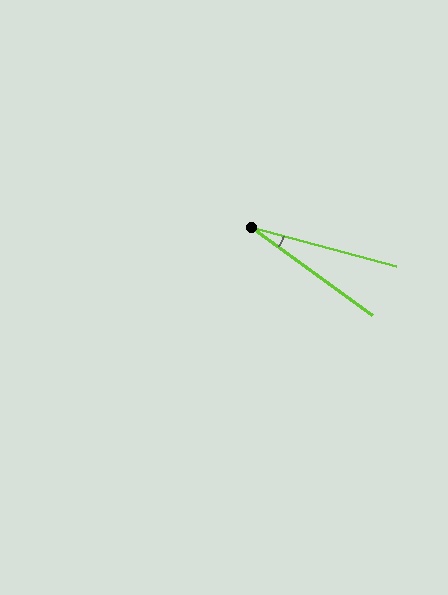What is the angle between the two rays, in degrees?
Approximately 21 degrees.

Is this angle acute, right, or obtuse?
It is acute.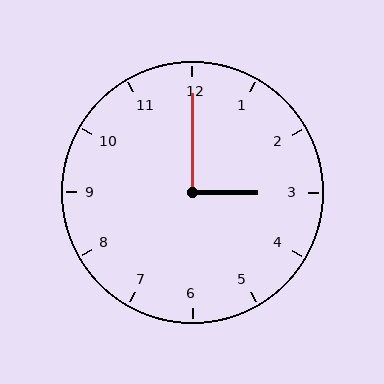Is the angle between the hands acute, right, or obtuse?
It is right.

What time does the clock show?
3:00.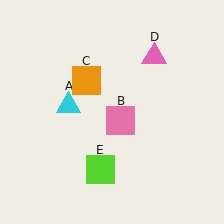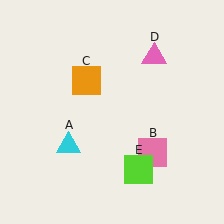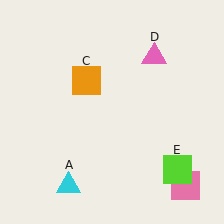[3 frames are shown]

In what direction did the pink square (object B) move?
The pink square (object B) moved down and to the right.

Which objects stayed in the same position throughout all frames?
Orange square (object C) and pink triangle (object D) remained stationary.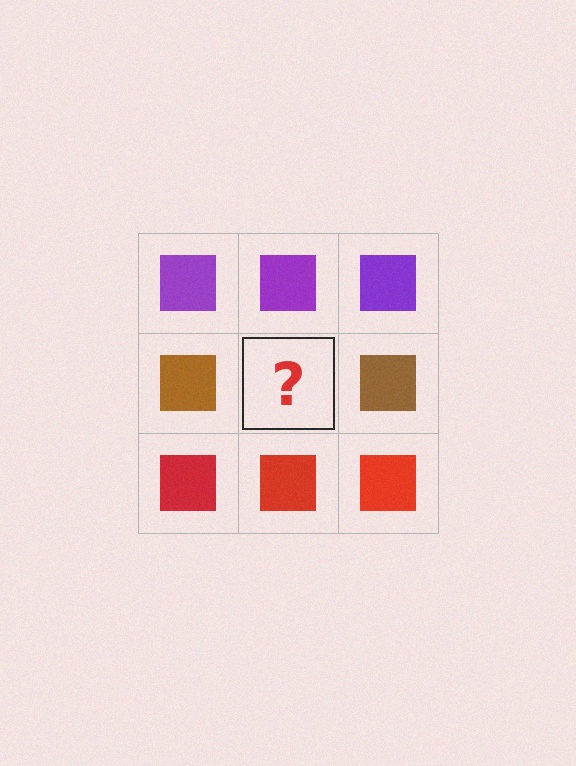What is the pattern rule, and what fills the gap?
The rule is that each row has a consistent color. The gap should be filled with a brown square.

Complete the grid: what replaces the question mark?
The question mark should be replaced with a brown square.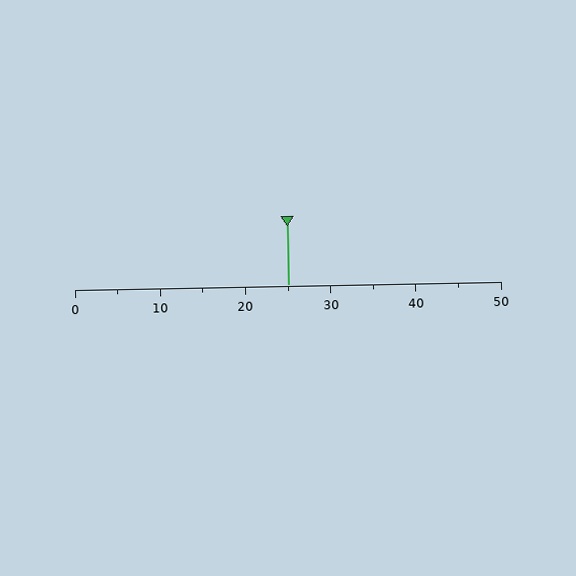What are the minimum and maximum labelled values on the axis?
The axis runs from 0 to 50.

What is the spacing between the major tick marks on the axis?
The major ticks are spaced 10 apart.